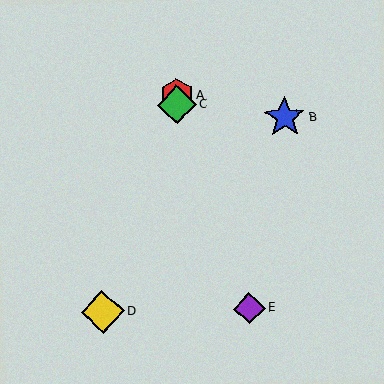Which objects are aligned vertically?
Objects A, C are aligned vertically.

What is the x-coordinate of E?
Object E is at x≈249.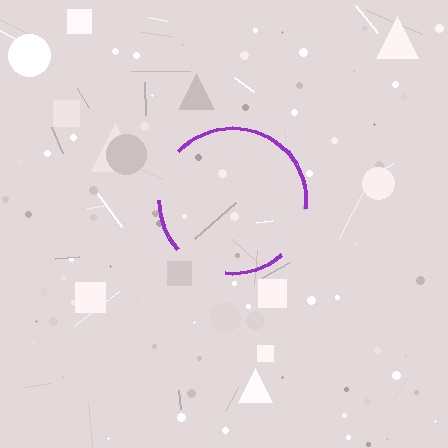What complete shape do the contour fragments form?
The contour fragments form a circle.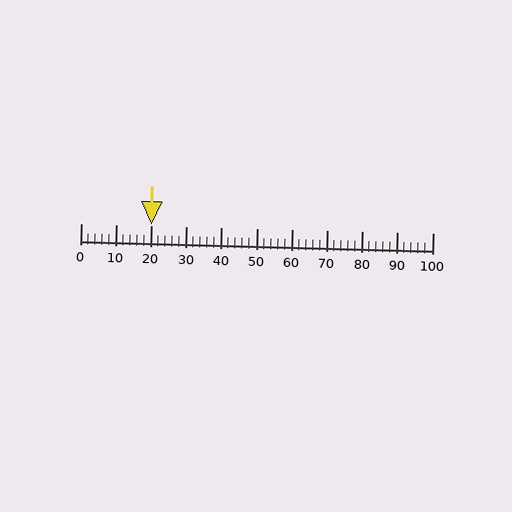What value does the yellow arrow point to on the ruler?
The yellow arrow points to approximately 20.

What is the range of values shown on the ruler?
The ruler shows values from 0 to 100.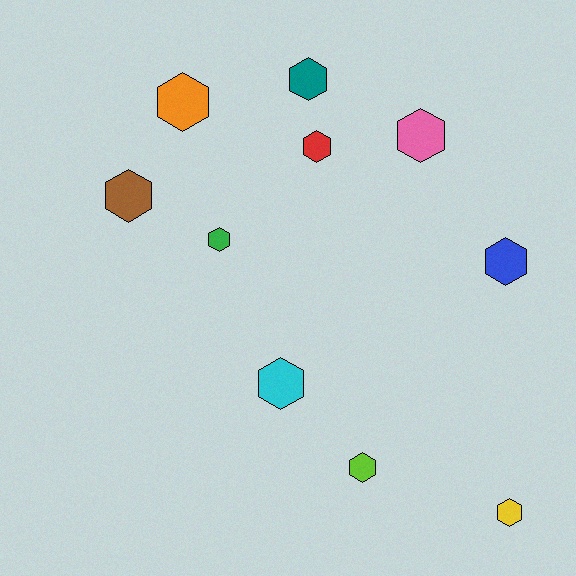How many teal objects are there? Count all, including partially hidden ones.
There is 1 teal object.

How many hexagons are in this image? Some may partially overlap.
There are 10 hexagons.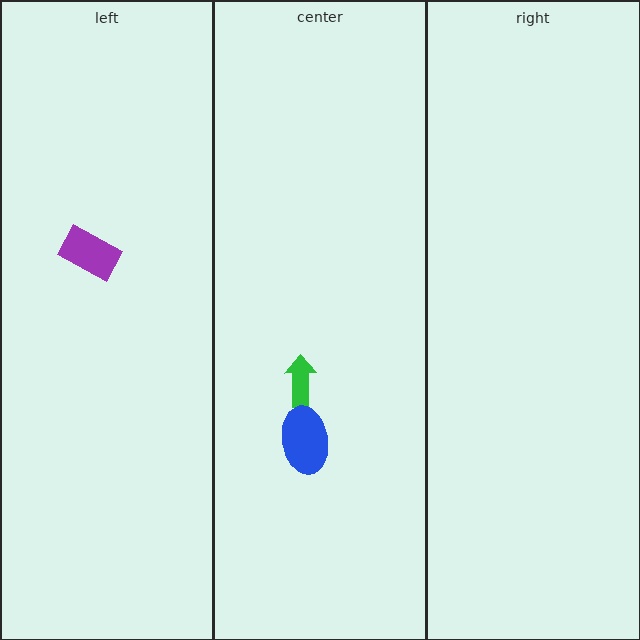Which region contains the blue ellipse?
The center region.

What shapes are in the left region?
The purple rectangle.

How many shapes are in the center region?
2.